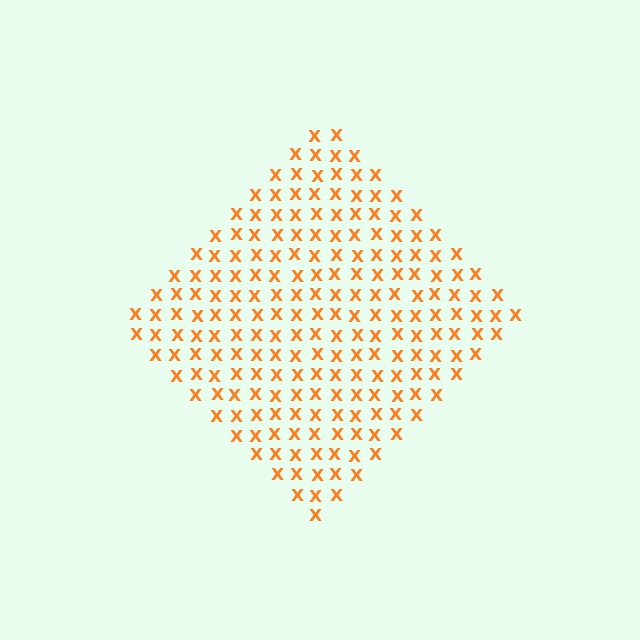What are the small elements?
The small elements are letter X's.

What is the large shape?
The large shape is a diamond.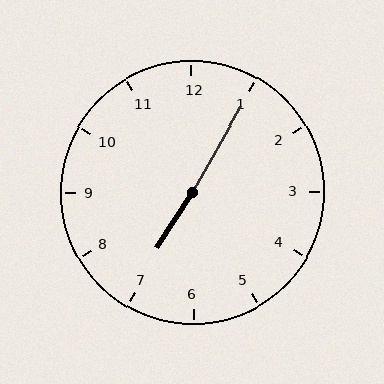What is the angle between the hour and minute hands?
Approximately 178 degrees.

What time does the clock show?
7:05.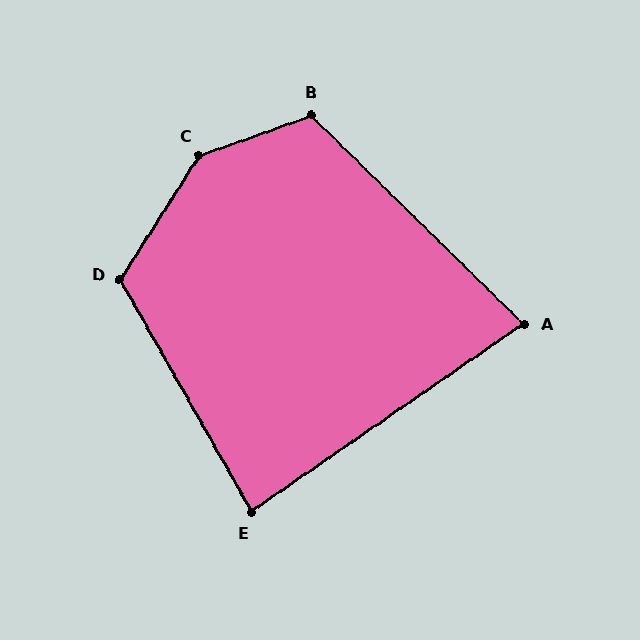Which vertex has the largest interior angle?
C, at approximately 142 degrees.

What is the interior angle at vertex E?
Approximately 85 degrees (acute).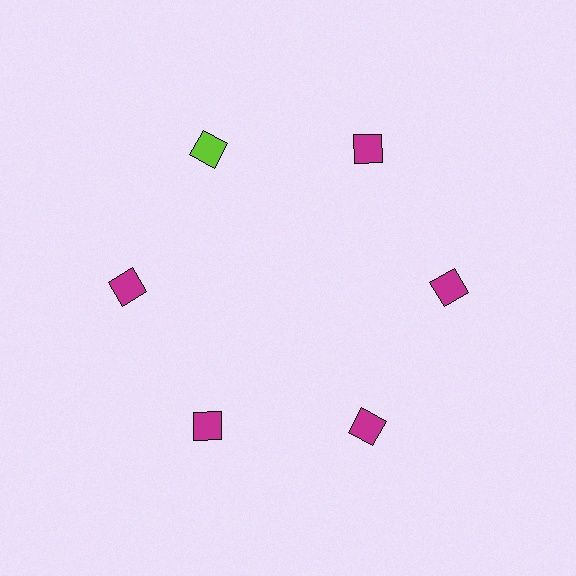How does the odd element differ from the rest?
It has a different color: lime instead of magenta.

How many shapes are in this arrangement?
There are 6 shapes arranged in a ring pattern.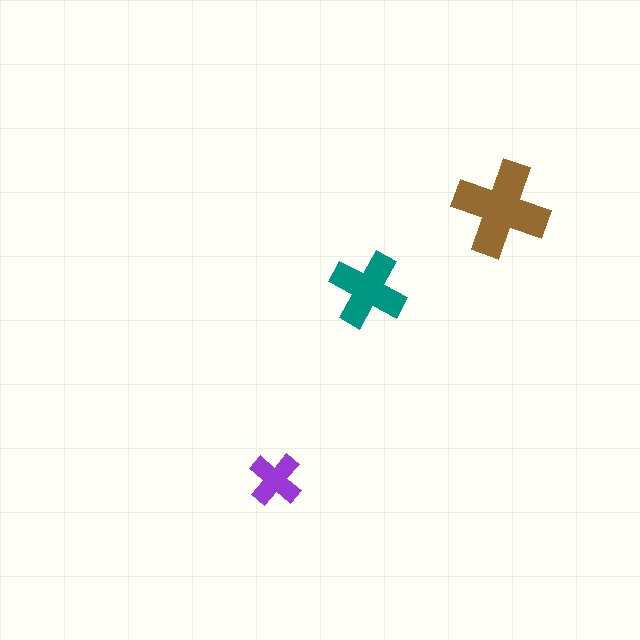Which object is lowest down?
The purple cross is bottommost.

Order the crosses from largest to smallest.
the brown one, the teal one, the purple one.